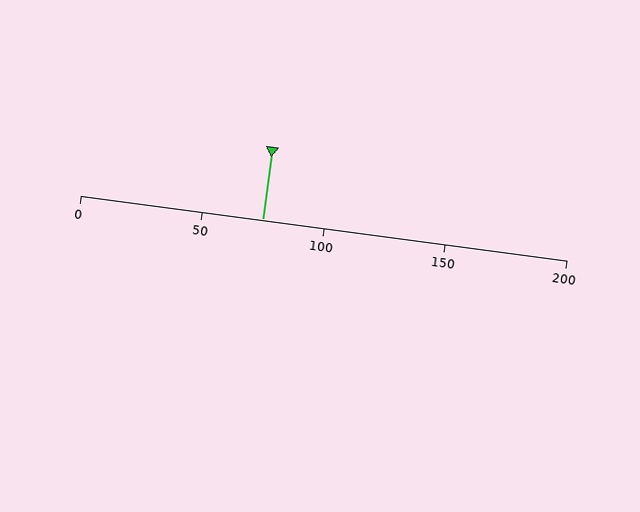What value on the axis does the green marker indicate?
The marker indicates approximately 75.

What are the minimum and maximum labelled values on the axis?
The axis runs from 0 to 200.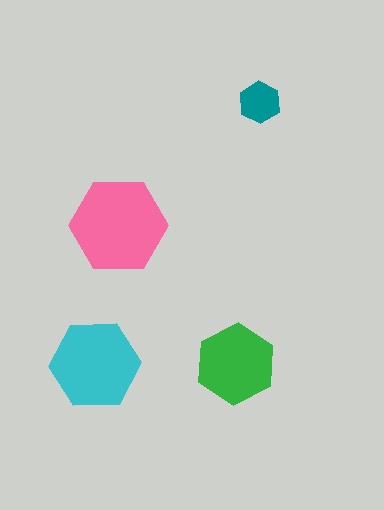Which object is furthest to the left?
The cyan hexagon is leftmost.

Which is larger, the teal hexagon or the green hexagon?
The green one.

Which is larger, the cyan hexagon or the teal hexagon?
The cyan one.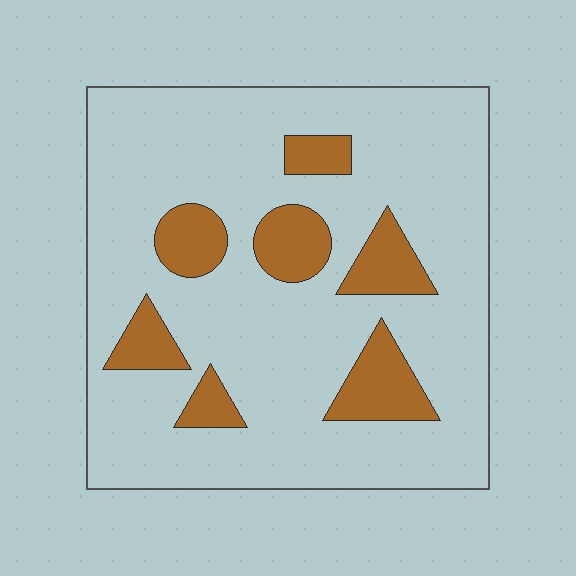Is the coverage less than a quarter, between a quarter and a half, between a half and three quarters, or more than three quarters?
Less than a quarter.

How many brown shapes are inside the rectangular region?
7.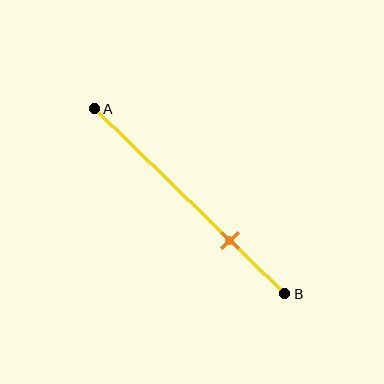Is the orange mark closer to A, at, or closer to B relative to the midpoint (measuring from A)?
The orange mark is closer to point B than the midpoint of segment AB.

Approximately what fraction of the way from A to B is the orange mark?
The orange mark is approximately 70% of the way from A to B.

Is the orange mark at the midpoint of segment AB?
No, the mark is at about 70% from A, not at the 50% midpoint.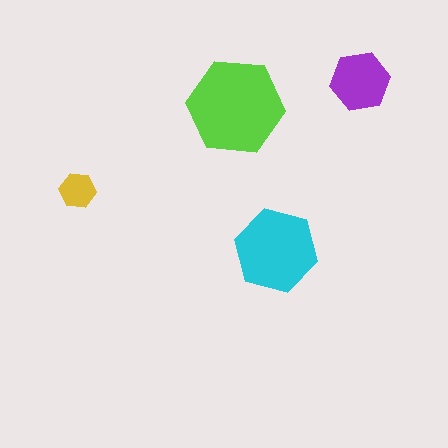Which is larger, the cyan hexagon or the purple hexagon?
The cyan one.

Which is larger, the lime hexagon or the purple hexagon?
The lime one.